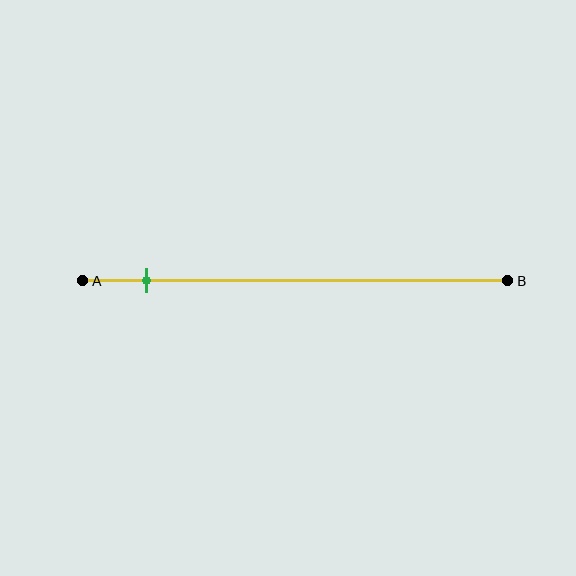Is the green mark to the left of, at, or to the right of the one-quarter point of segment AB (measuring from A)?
The green mark is to the left of the one-quarter point of segment AB.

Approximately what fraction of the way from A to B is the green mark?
The green mark is approximately 15% of the way from A to B.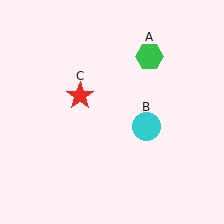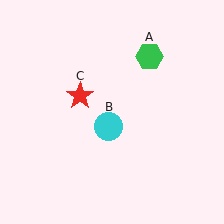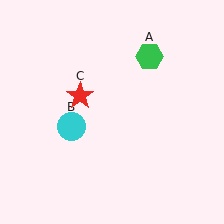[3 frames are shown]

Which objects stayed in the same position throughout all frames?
Green hexagon (object A) and red star (object C) remained stationary.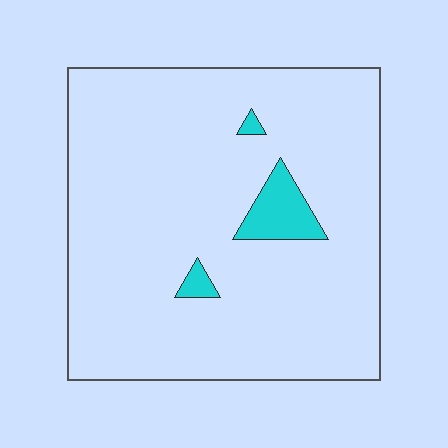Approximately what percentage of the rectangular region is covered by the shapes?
Approximately 5%.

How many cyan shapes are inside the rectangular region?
3.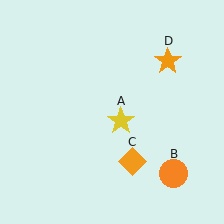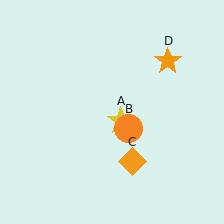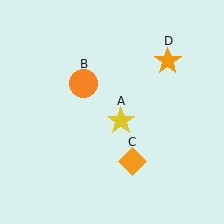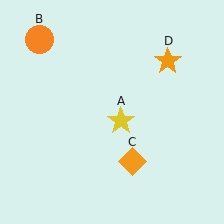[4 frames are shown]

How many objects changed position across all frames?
1 object changed position: orange circle (object B).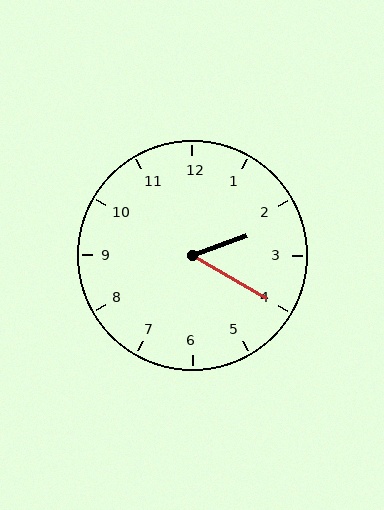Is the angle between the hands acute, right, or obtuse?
It is acute.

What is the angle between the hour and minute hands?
Approximately 50 degrees.